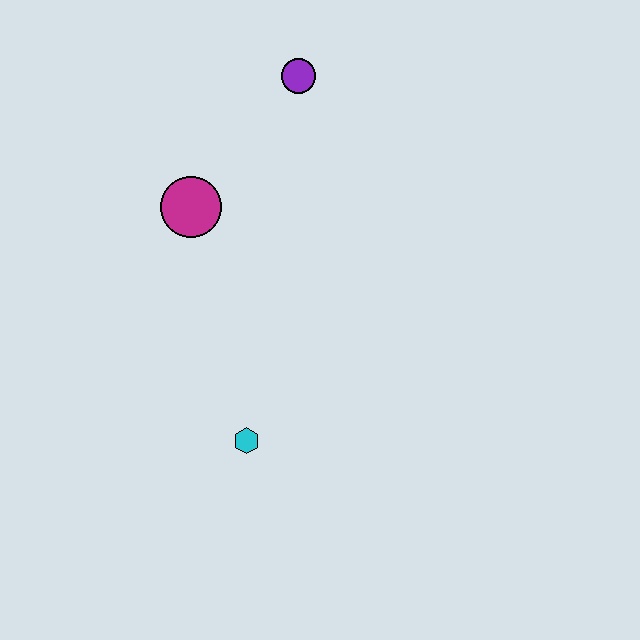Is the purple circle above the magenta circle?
Yes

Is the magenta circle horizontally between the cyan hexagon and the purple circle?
No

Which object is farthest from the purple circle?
The cyan hexagon is farthest from the purple circle.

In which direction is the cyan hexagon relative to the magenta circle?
The cyan hexagon is below the magenta circle.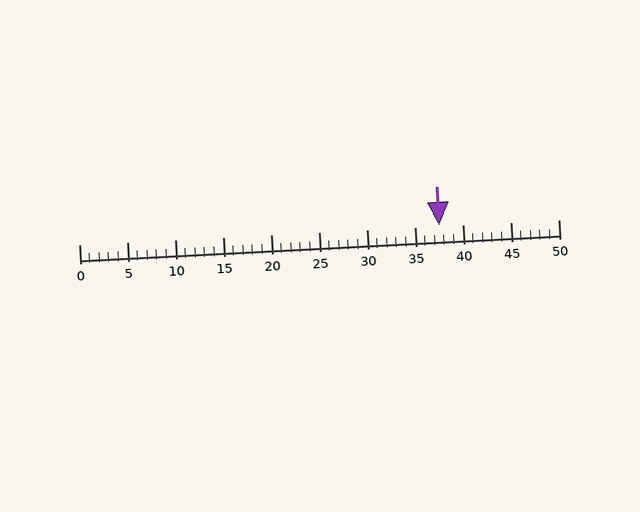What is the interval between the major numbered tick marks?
The major tick marks are spaced 5 units apart.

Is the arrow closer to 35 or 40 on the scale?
The arrow is closer to 40.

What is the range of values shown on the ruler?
The ruler shows values from 0 to 50.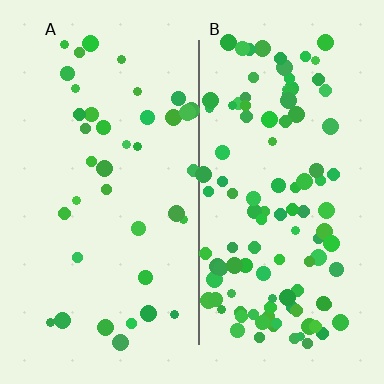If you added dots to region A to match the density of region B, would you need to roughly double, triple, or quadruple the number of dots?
Approximately triple.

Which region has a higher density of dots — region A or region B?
B (the right).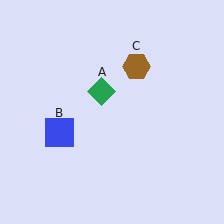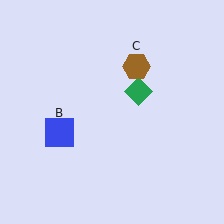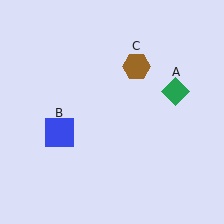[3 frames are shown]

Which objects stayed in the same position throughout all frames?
Blue square (object B) and brown hexagon (object C) remained stationary.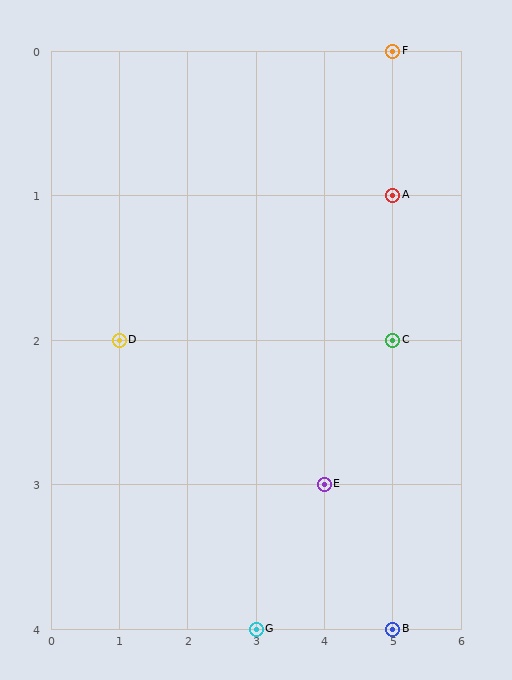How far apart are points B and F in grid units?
Points B and F are 4 rows apart.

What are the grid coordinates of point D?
Point D is at grid coordinates (1, 2).